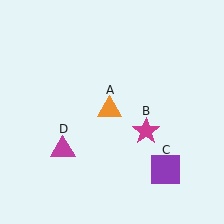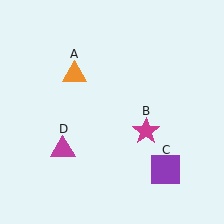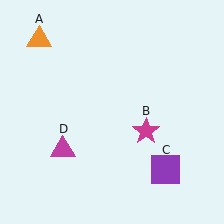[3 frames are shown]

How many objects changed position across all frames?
1 object changed position: orange triangle (object A).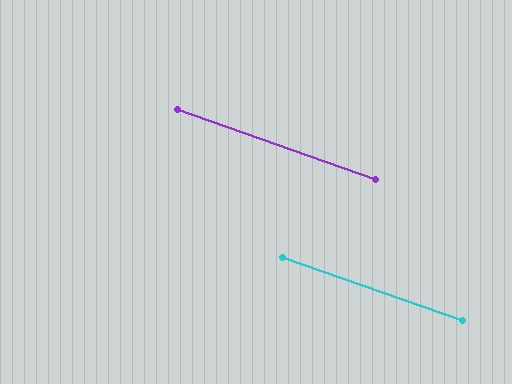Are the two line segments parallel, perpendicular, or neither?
Parallel — their directions differ by only 0.4°.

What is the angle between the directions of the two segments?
Approximately 0 degrees.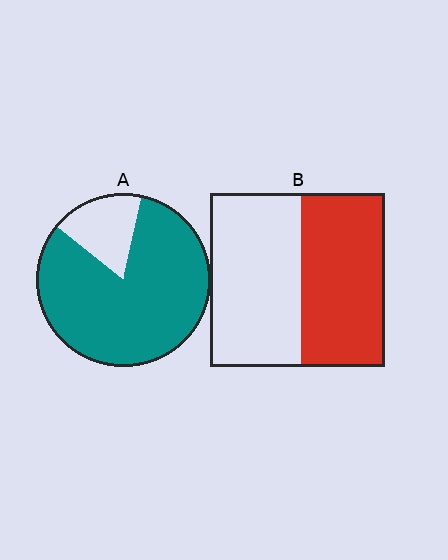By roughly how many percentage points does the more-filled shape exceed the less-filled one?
By roughly 35 percentage points (A over B).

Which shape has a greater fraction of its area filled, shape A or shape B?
Shape A.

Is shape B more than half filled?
Roughly half.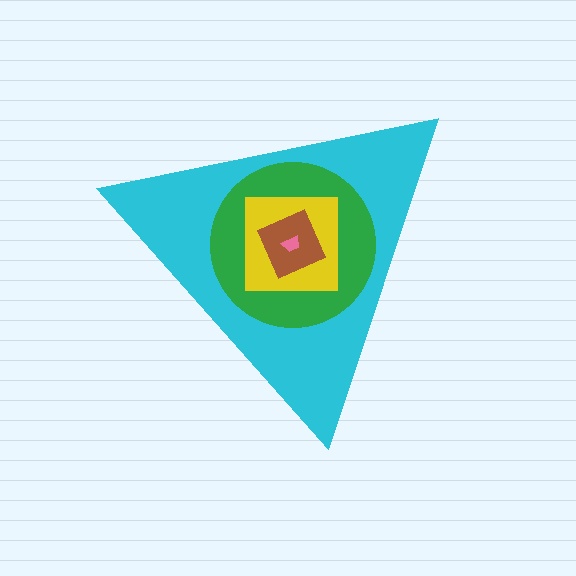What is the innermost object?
The pink trapezoid.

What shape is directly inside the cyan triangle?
The green circle.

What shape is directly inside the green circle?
The yellow square.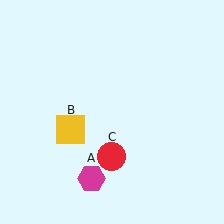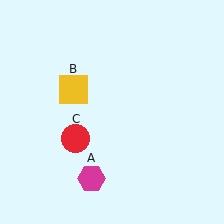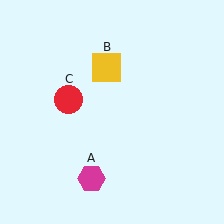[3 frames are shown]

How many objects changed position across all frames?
2 objects changed position: yellow square (object B), red circle (object C).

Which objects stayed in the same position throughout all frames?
Magenta hexagon (object A) remained stationary.